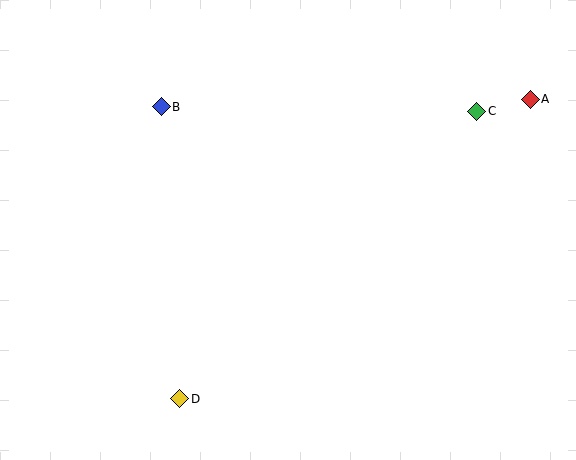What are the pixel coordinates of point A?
Point A is at (530, 99).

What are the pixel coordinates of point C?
Point C is at (477, 111).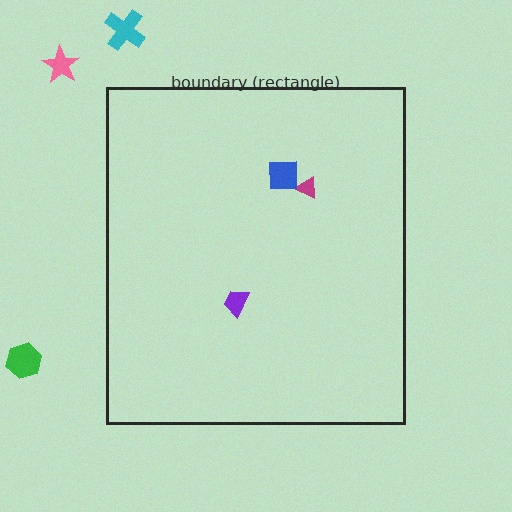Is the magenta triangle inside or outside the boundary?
Inside.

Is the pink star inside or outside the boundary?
Outside.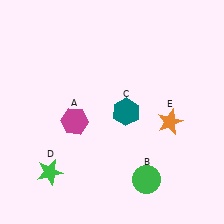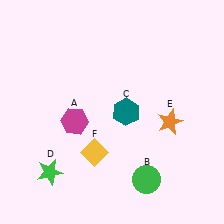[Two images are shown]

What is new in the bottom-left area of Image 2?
A yellow diamond (F) was added in the bottom-left area of Image 2.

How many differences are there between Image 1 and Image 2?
There is 1 difference between the two images.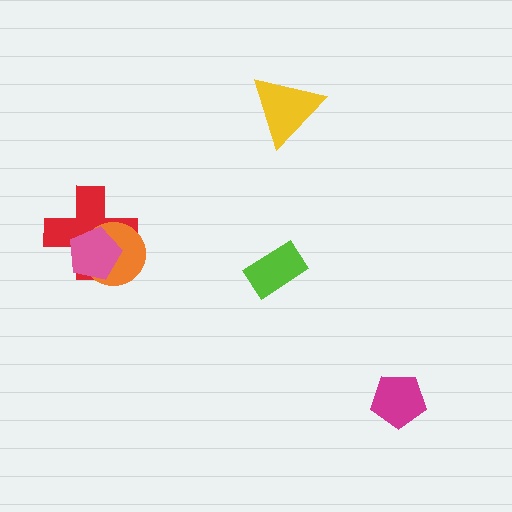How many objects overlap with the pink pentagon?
2 objects overlap with the pink pentagon.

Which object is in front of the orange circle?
The pink pentagon is in front of the orange circle.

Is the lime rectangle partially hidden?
No, no other shape covers it.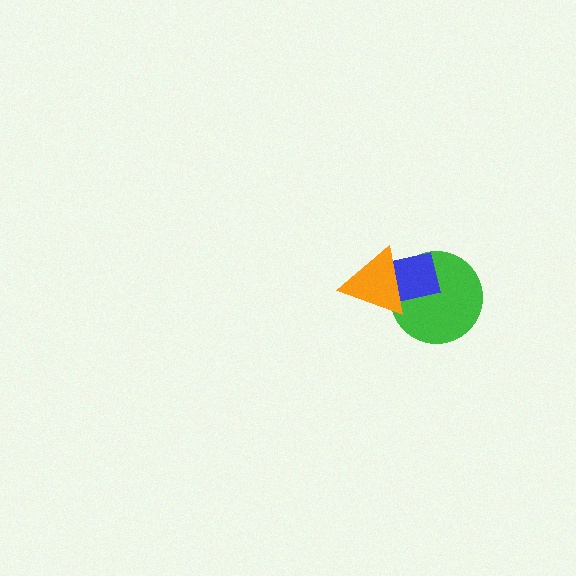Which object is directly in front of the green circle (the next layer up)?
The blue square is directly in front of the green circle.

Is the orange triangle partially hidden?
No, no other shape covers it.